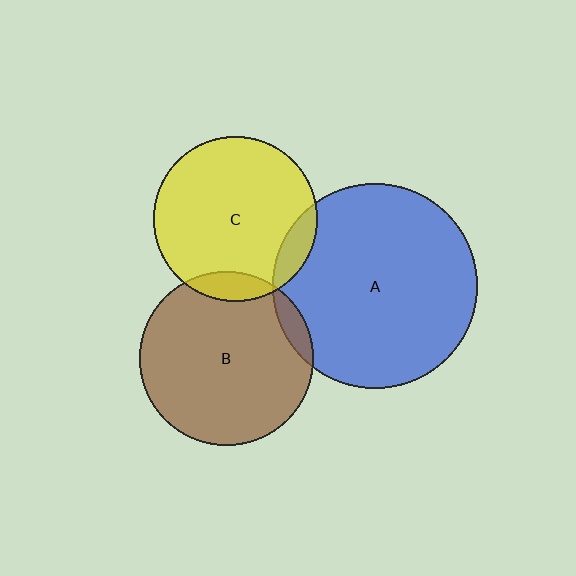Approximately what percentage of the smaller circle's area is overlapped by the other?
Approximately 10%.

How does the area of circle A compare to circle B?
Approximately 1.4 times.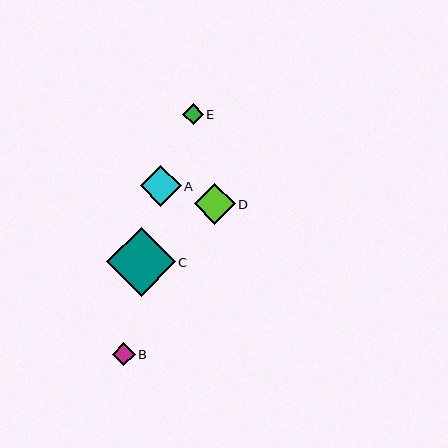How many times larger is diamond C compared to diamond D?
Diamond C is approximately 1.7 times the size of diamond D.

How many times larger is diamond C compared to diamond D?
Diamond C is approximately 1.7 times the size of diamond D.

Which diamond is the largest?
Diamond C is the largest with a size of approximately 69 pixels.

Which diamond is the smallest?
Diamond E is the smallest with a size of approximately 21 pixels.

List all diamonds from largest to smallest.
From largest to smallest: C, D, A, B, E.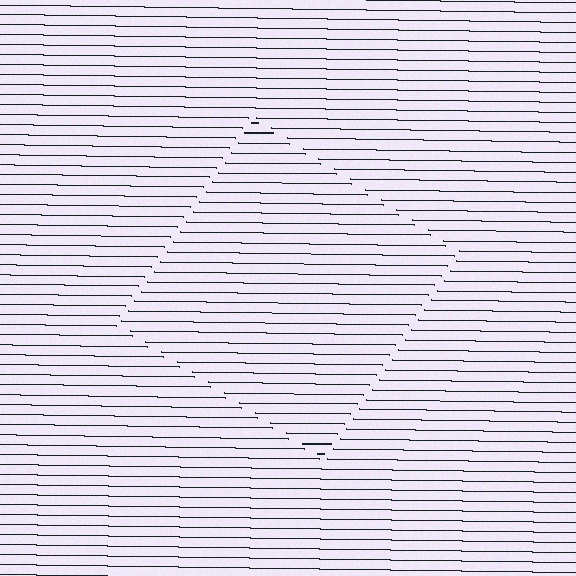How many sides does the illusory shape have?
4 sides — the line-ends trace a square.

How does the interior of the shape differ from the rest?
The interior of the shape contains the same grating, shifted by half a period — the contour is defined by the phase discontinuity where line-ends from the inner and outer gratings abut.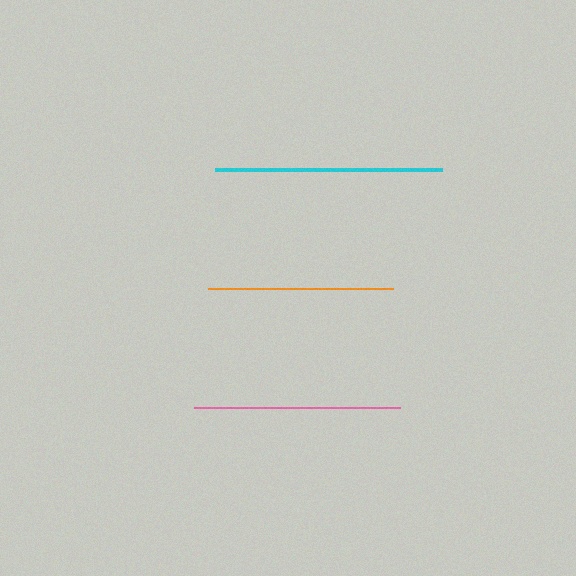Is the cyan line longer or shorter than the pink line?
The cyan line is longer than the pink line.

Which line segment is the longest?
The cyan line is the longest at approximately 227 pixels.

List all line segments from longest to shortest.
From longest to shortest: cyan, pink, orange.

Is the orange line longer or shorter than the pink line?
The pink line is longer than the orange line.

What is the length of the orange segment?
The orange segment is approximately 185 pixels long.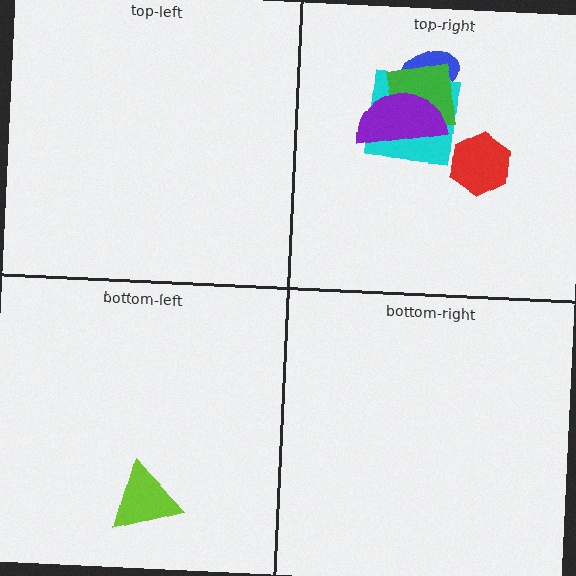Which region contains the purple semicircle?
The top-right region.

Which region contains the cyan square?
The top-right region.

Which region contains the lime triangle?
The bottom-left region.